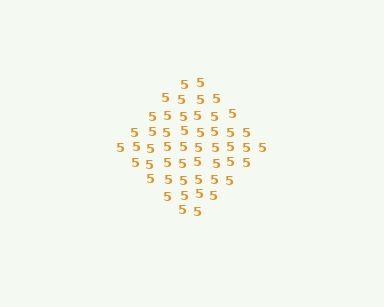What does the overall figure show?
The overall figure shows a diamond.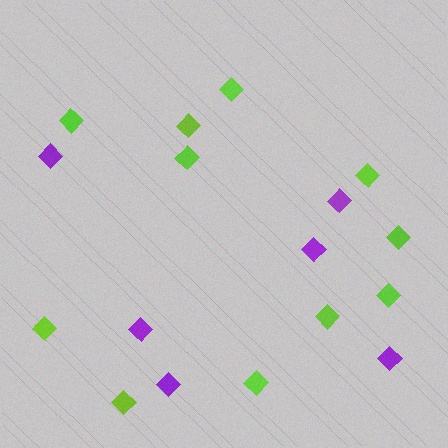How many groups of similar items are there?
There are 2 groups: one group of lime diamonds (11) and one group of purple diamonds (6).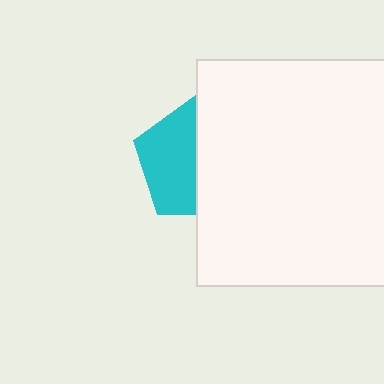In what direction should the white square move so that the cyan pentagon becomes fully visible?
The white square should move right. That is the shortest direction to clear the overlap and leave the cyan pentagon fully visible.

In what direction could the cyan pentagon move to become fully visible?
The cyan pentagon could move left. That would shift it out from behind the white square entirely.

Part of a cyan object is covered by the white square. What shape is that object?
It is a pentagon.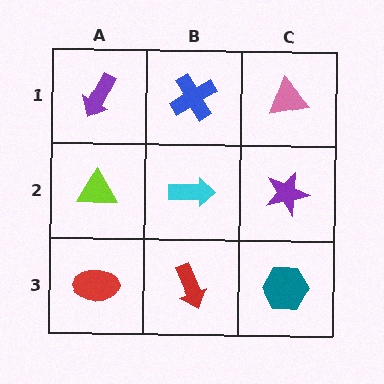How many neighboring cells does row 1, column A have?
2.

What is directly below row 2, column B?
A red arrow.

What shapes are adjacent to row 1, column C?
A purple star (row 2, column C), a blue cross (row 1, column B).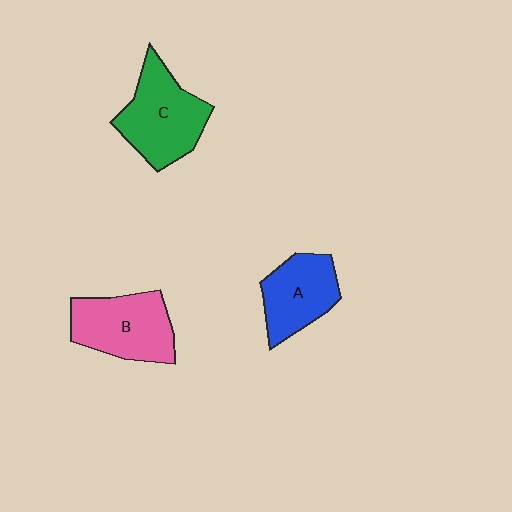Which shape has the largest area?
Shape C (green).